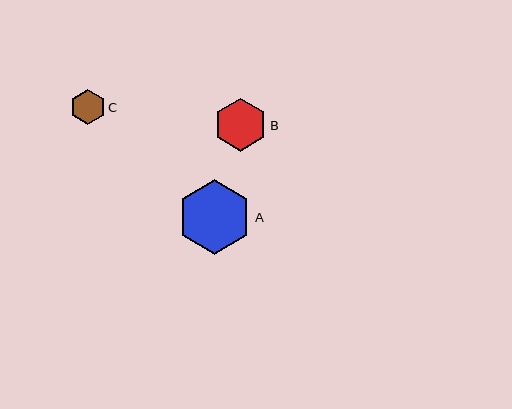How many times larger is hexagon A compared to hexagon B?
Hexagon A is approximately 1.4 times the size of hexagon B.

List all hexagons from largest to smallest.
From largest to smallest: A, B, C.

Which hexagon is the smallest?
Hexagon C is the smallest with a size of approximately 35 pixels.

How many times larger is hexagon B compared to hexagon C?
Hexagon B is approximately 1.5 times the size of hexagon C.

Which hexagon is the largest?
Hexagon A is the largest with a size of approximately 75 pixels.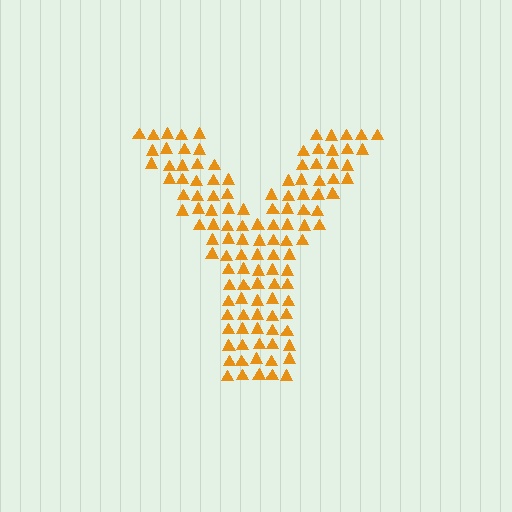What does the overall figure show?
The overall figure shows the letter Y.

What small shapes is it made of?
It is made of small triangles.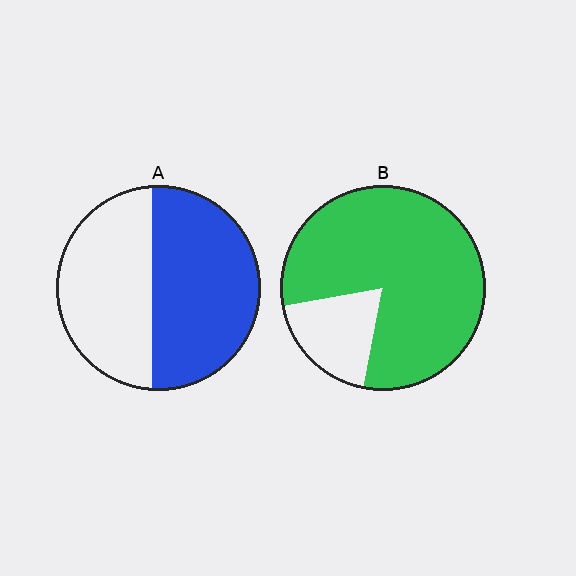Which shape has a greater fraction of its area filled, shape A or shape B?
Shape B.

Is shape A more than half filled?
Yes.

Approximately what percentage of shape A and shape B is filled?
A is approximately 55% and B is approximately 80%.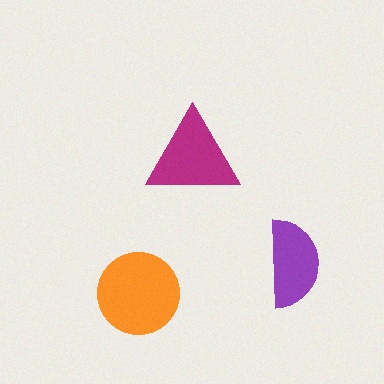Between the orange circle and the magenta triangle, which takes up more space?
The orange circle.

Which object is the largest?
The orange circle.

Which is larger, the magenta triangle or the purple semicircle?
The magenta triangle.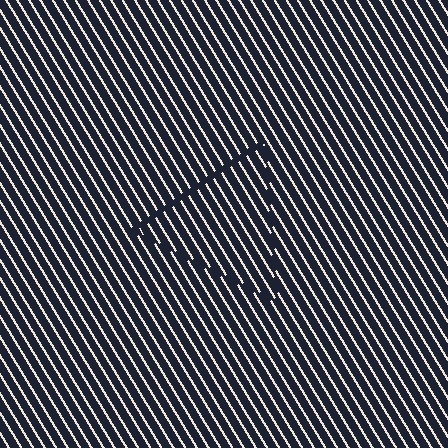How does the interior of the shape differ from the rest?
The interior of the shape contains the same grating, shifted by half a period — the contour is defined by the phase discontinuity where line-ends from the inner and outer gratings abut.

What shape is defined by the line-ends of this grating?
An illusory triangle. The interior of the shape contains the same grating, shifted by half a period — the contour is defined by the phase discontinuity where line-ends from the inner and outer gratings abut.